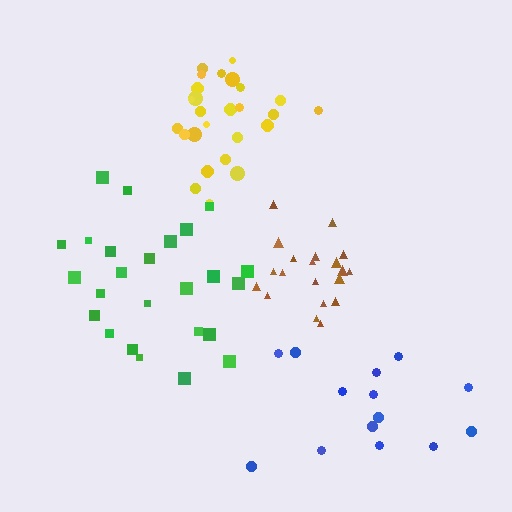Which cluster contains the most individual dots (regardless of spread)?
Yellow (26).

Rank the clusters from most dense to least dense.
brown, yellow, green, blue.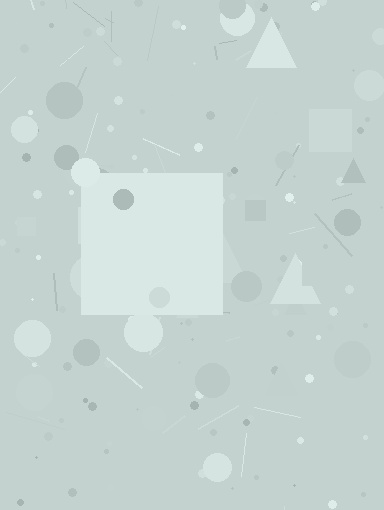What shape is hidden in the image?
A square is hidden in the image.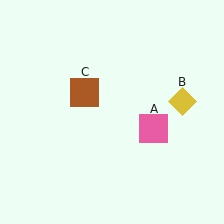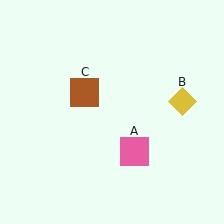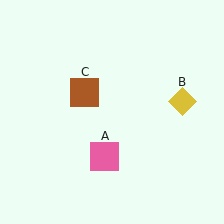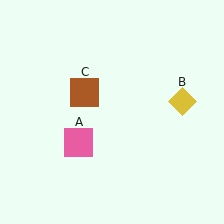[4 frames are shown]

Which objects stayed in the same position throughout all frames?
Yellow diamond (object B) and brown square (object C) remained stationary.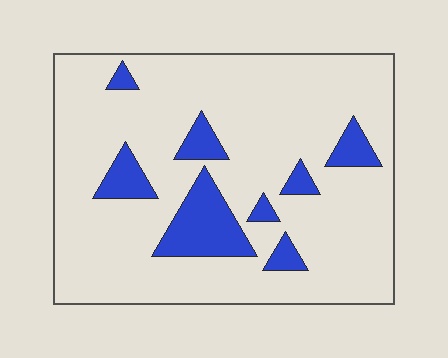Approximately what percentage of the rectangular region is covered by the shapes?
Approximately 15%.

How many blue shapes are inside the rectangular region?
8.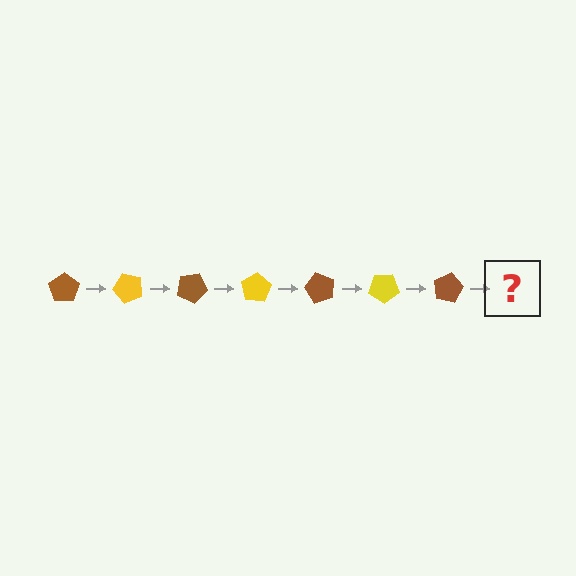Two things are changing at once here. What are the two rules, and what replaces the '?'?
The two rules are that it rotates 50 degrees each step and the color cycles through brown and yellow. The '?' should be a yellow pentagon, rotated 350 degrees from the start.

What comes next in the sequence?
The next element should be a yellow pentagon, rotated 350 degrees from the start.